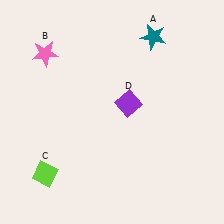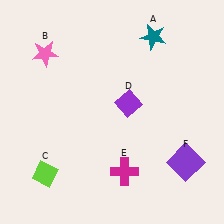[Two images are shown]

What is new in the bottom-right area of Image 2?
A purple square (F) was added in the bottom-right area of Image 2.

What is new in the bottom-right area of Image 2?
A magenta cross (E) was added in the bottom-right area of Image 2.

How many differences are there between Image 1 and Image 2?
There are 2 differences between the two images.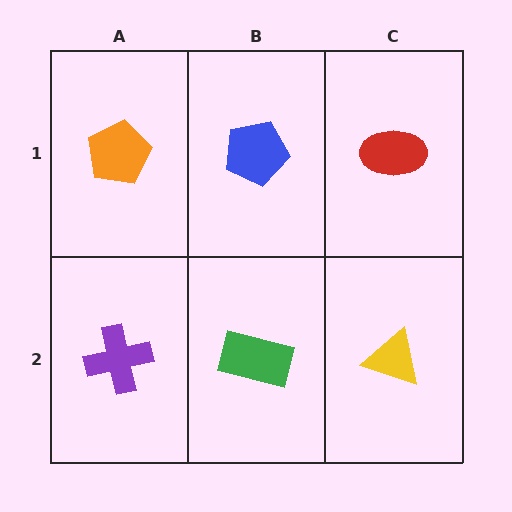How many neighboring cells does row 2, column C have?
2.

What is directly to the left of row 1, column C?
A blue pentagon.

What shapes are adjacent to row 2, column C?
A red ellipse (row 1, column C), a green rectangle (row 2, column B).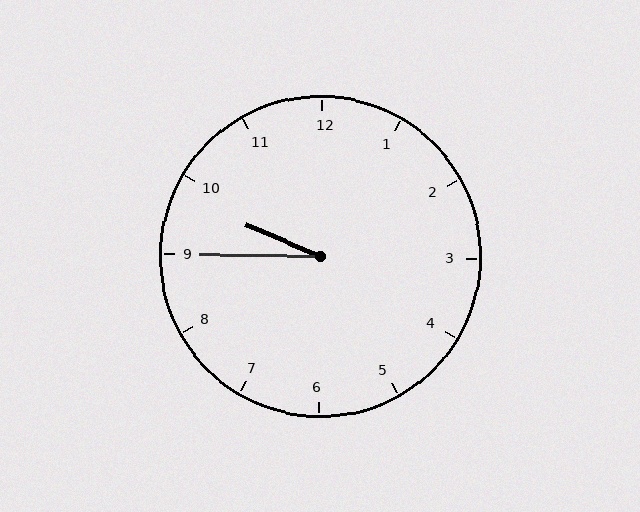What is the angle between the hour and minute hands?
Approximately 22 degrees.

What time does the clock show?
9:45.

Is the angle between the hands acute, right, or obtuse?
It is acute.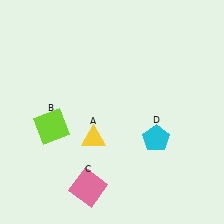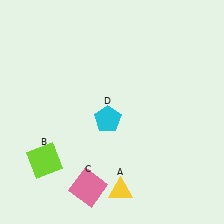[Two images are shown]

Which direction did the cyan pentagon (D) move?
The cyan pentagon (D) moved left.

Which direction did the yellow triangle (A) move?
The yellow triangle (A) moved down.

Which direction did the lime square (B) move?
The lime square (B) moved down.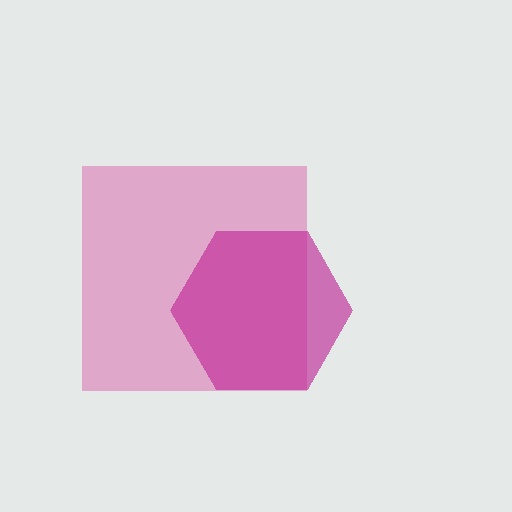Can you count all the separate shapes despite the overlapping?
Yes, there are 2 separate shapes.